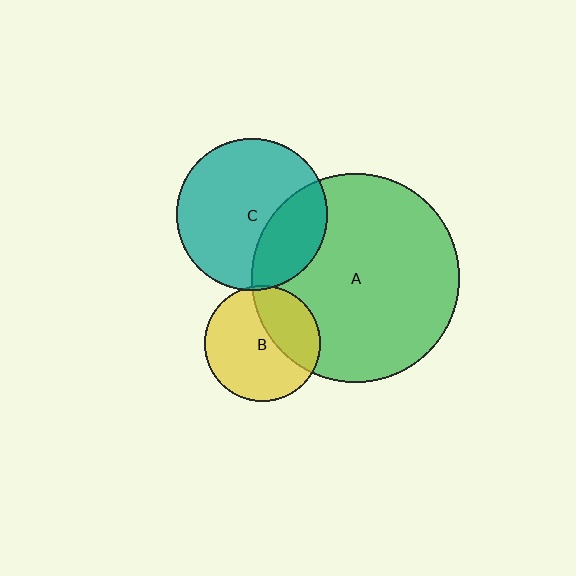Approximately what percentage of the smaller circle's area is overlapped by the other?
Approximately 30%.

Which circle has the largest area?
Circle A (green).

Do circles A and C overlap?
Yes.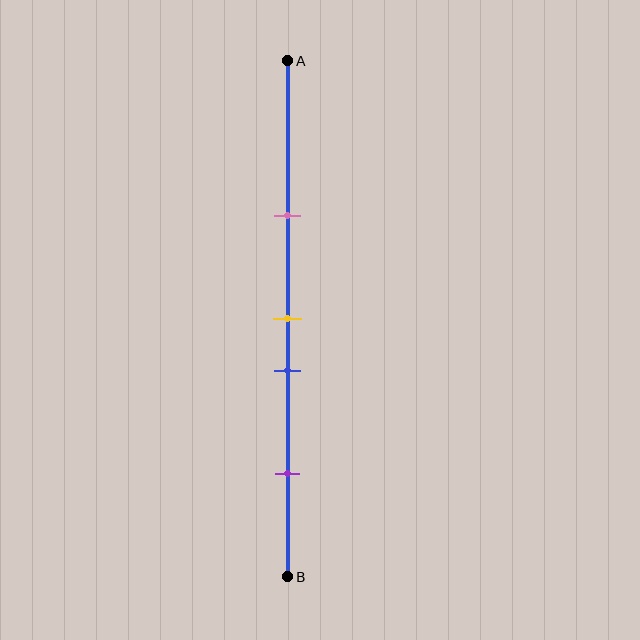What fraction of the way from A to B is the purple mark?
The purple mark is approximately 80% (0.8) of the way from A to B.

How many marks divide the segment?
There are 4 marks dividing the segment.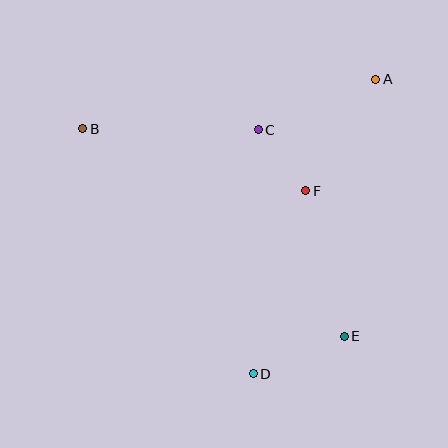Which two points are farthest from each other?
Points B and E are farthest from each other.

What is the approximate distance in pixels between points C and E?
The distance between C and E is approximately 224 pixels.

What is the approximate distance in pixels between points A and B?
The distance between A and B is approximately 297 pixels.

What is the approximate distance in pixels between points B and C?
The distance between B and C is approximately 175 pixels.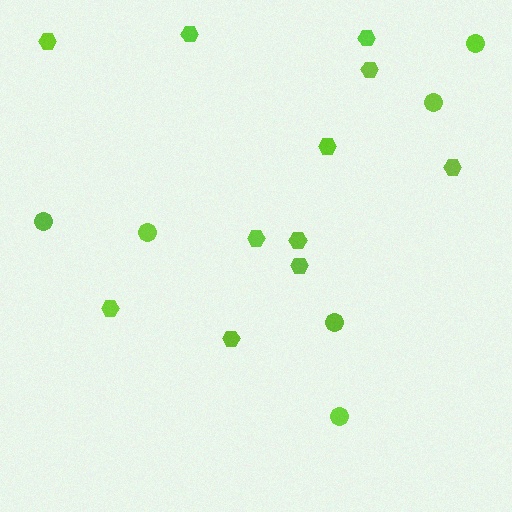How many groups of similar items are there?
There are 2 groups: one group of circles (6) and one group of hexagons (11).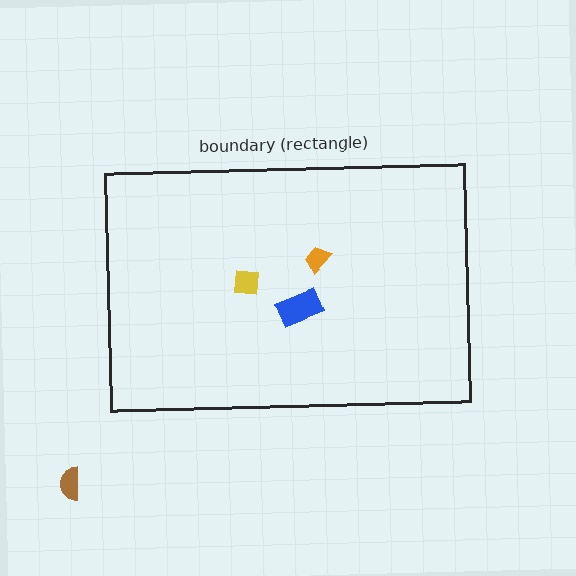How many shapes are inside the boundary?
3 inside, 1 outside.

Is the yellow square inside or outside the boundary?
Inside.